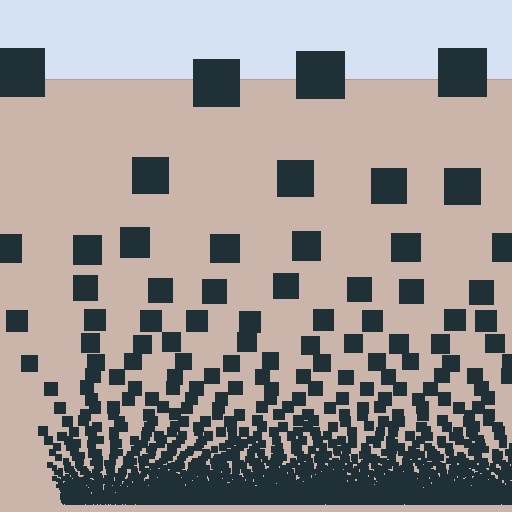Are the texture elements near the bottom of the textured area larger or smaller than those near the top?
Smaller. The gradient is inverted — elements near the bottom are smaller and denser.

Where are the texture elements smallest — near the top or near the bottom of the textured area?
Near the bottom.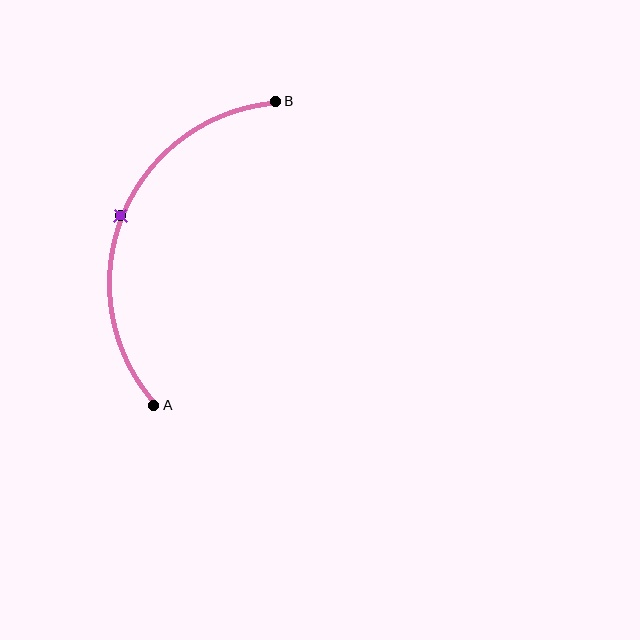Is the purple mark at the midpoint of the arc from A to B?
Yes. The purple mark lies on the arc at equal arc-length from both A and B — it is the arc midpoint.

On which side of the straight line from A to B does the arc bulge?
The arc bulges to the left of the straight line connecting A and B.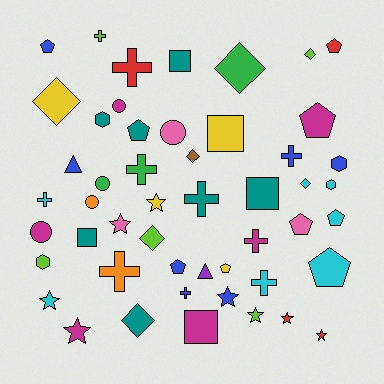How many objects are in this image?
There are 50 objects.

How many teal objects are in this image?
There are 7 teal objects.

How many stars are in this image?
There are 8 stars.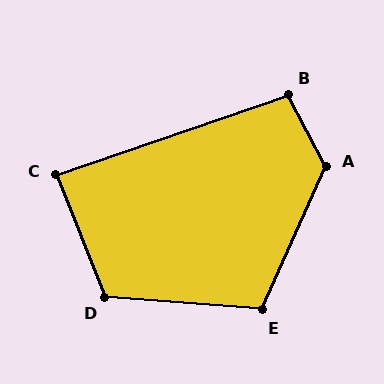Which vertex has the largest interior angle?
A, at approximately 128 degrees.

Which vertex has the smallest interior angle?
C, at approximately 88 degrees.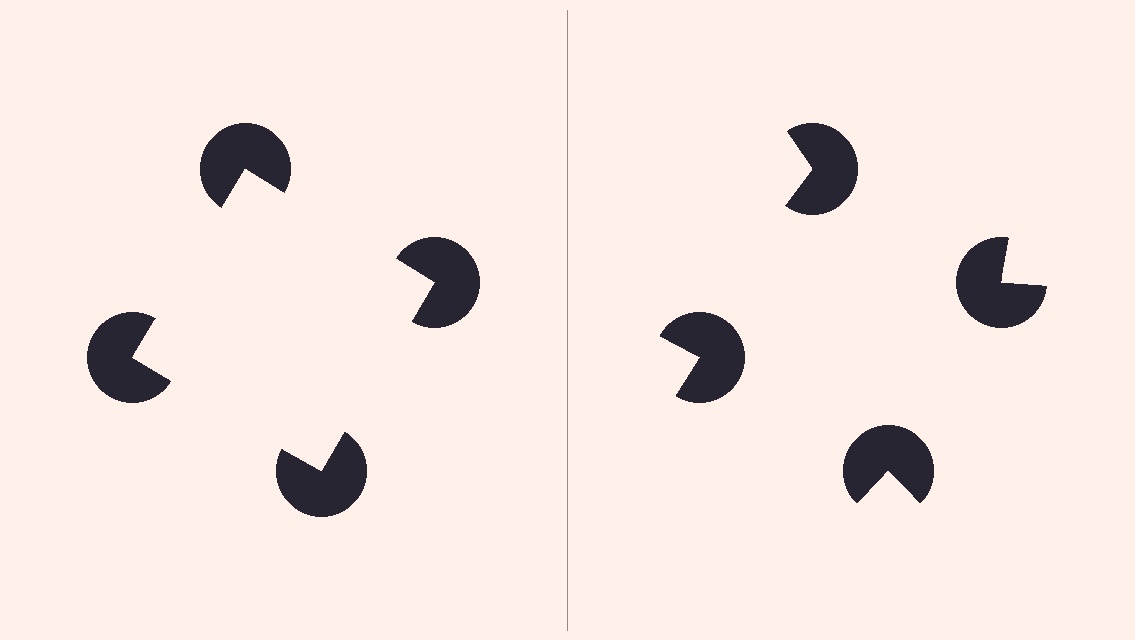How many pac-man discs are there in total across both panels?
8 — 4 on each side.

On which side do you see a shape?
An illusory square appears on the left side. On the right side the wedge cuts are rotated, so no coherent shape forms.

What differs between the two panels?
The pac-man discs are positioned identically on both sides; only the wedge orientations differ. On the left they align to a square; on the right they are misaligned.